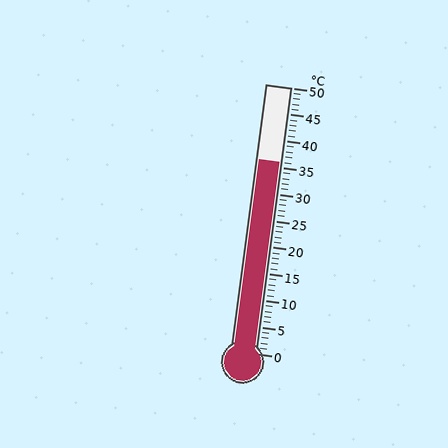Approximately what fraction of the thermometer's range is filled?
The thermometer is filled to approximately 70% of its range.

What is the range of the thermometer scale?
The thermometer scale ranges from 0°C to 50°C.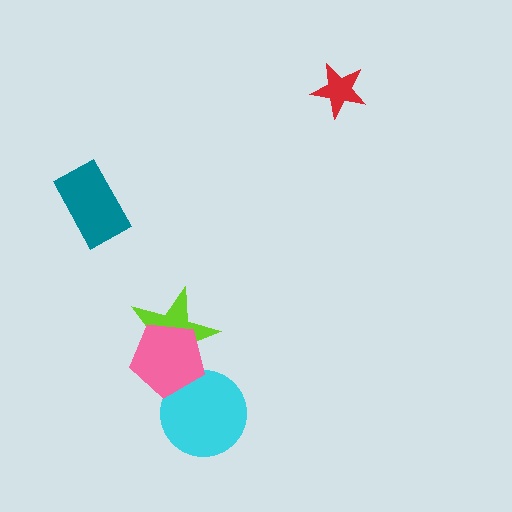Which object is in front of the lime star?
The pink pentagon is in front of the lime star.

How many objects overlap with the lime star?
1 object overlaps with the lime star.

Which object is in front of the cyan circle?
The pink pentagon is in front of the cyan circle.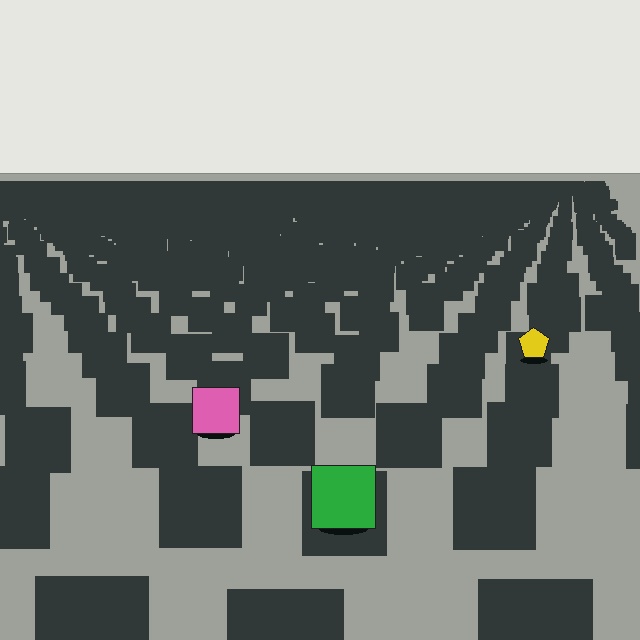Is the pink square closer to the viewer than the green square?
No. The green square is closer — you can tell from the texture gradient: the ground texture is coarser near it.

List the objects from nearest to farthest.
From nearest to farthest: the green square, the pink square, the yellow pentagon.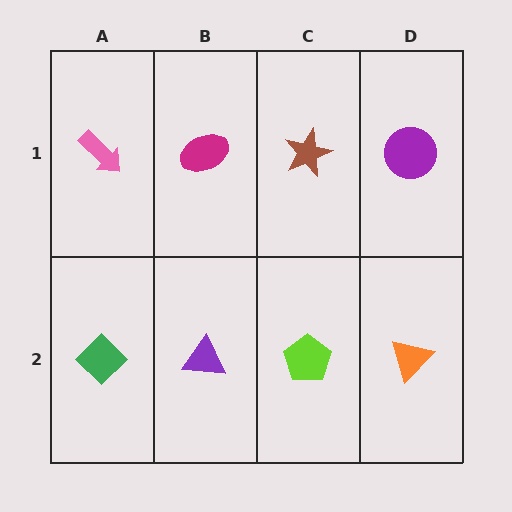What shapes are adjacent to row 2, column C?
A brown star (row 1, column C), a purple triangle (row 2, column B), an orange triangle (row 2, column D).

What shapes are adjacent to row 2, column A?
A pink arrow (row 1, column A), a purple triangle (row 2, column B).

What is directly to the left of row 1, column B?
A pink arrow.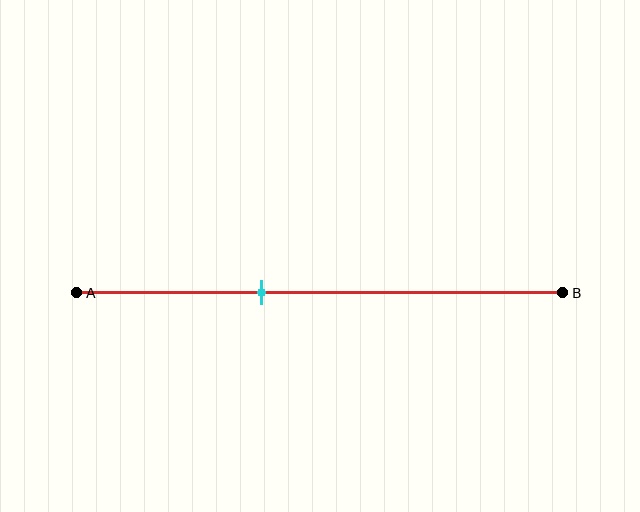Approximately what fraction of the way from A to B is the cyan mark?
The cyan mark is approximately 40% of the way from A to B.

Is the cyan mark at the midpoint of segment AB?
No, the mark is at about 40% from A, not at the 50% midpoint.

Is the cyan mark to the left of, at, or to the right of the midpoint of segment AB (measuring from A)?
The cyan mark is to the left of the midpoint of segment AB.